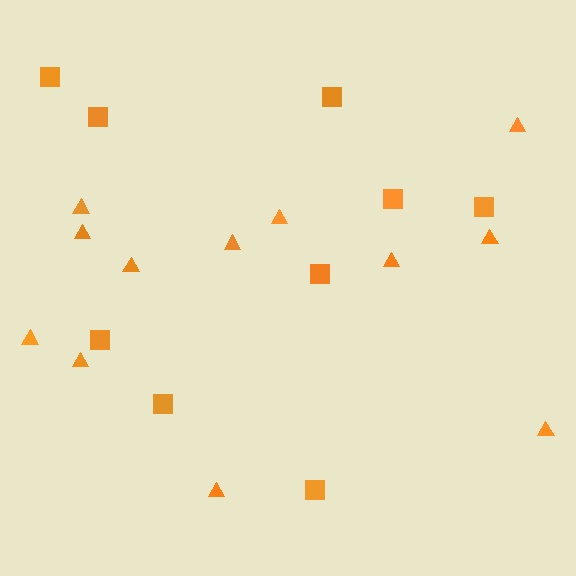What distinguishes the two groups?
There are 2 groups: one group of squares (9) and one group of triangles (12).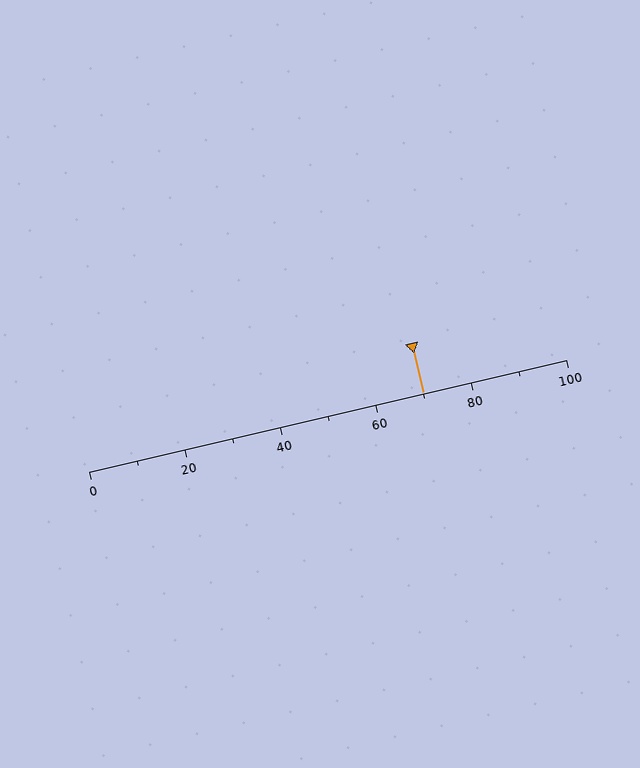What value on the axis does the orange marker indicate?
The marker indicates approximately 70.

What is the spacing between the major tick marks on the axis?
The major ticks are spaced 20 apart.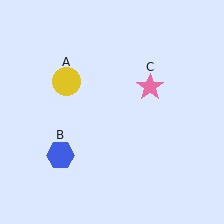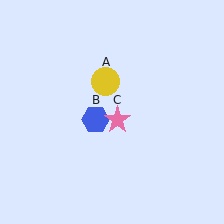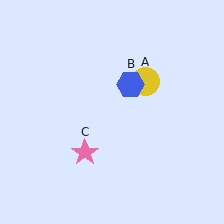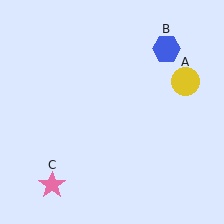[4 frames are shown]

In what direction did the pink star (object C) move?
The pink star (object C) moved down and to the left.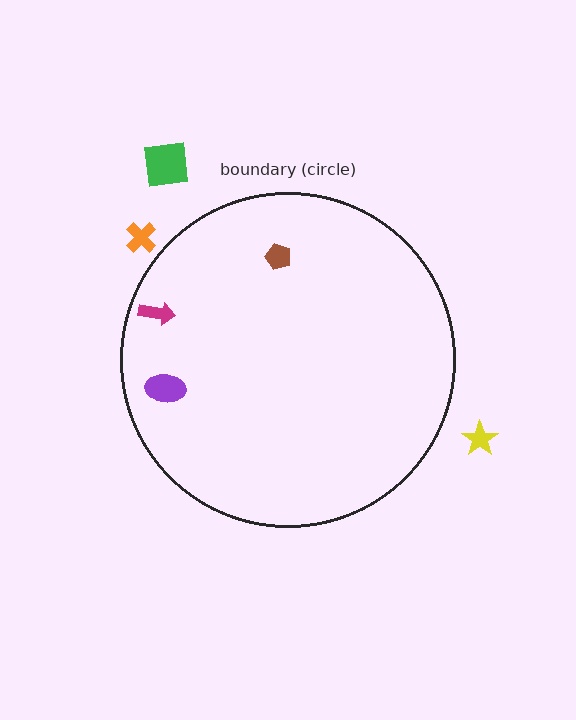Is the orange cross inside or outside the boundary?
Outside.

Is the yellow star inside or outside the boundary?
Outside.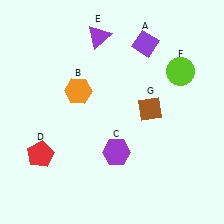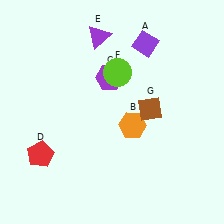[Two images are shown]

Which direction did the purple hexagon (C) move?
The purple hexagon (C) moved up.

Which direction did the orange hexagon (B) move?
The orange hexagon (B) moved right.